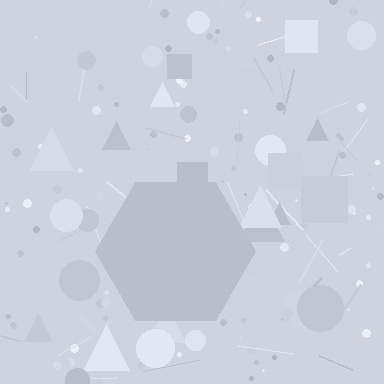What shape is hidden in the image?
A hexagon is hidden in the image.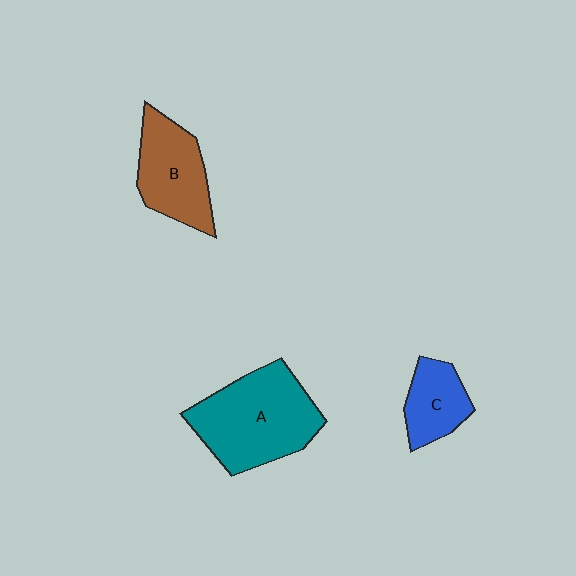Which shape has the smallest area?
Shape C (blue).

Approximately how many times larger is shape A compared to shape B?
Approximately 1.5 times.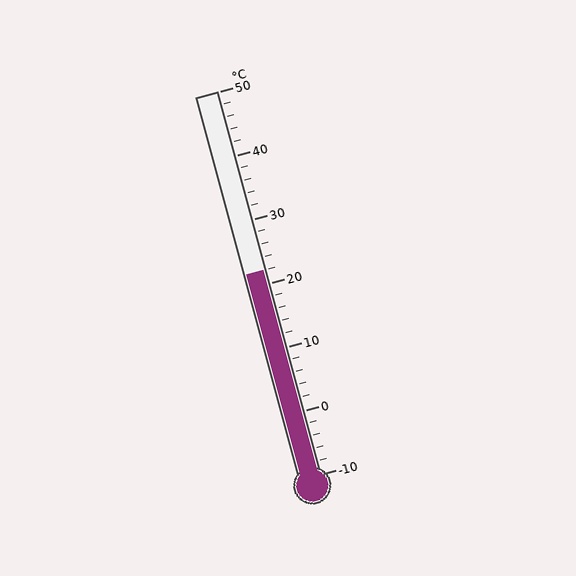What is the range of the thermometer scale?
The thermometer scale ranges from -10°C to 50°C.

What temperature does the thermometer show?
The thermometer shows approximately 22°C.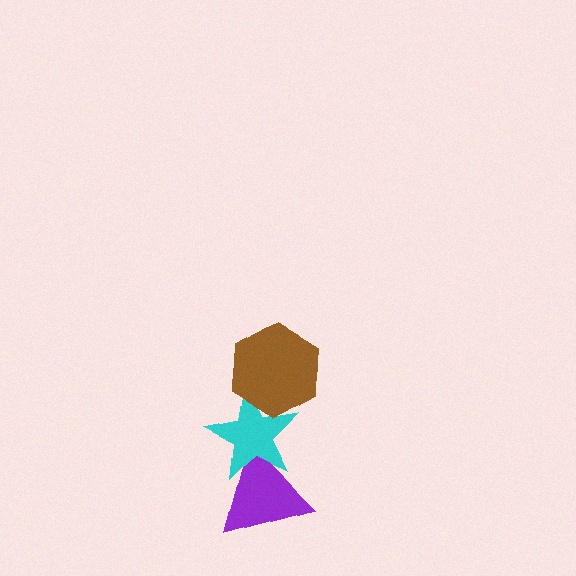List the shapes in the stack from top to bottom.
From top to bottom: the brown hexagon, the cyan star, the purple triangle.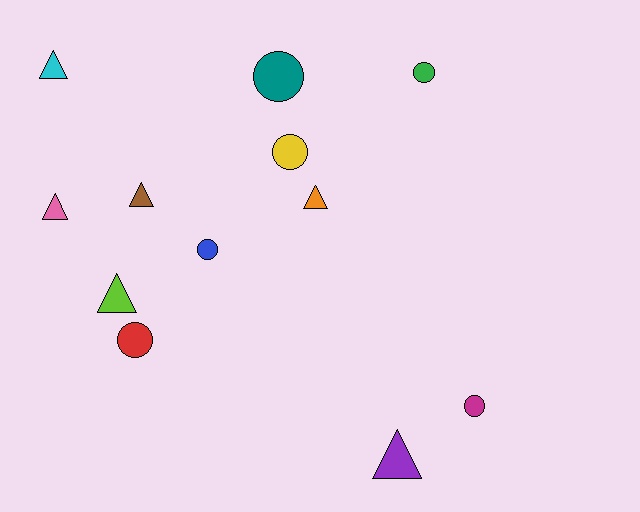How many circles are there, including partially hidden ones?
There are 6 circles.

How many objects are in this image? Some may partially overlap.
There are 12 objects.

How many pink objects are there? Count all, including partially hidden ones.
There is 1 pink object.